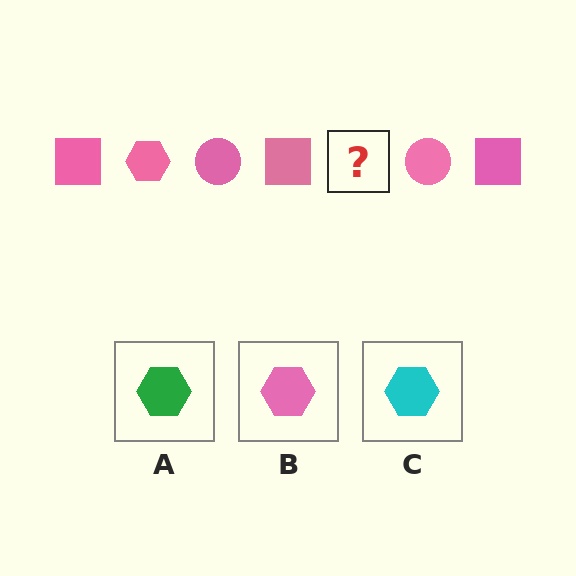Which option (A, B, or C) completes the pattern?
B.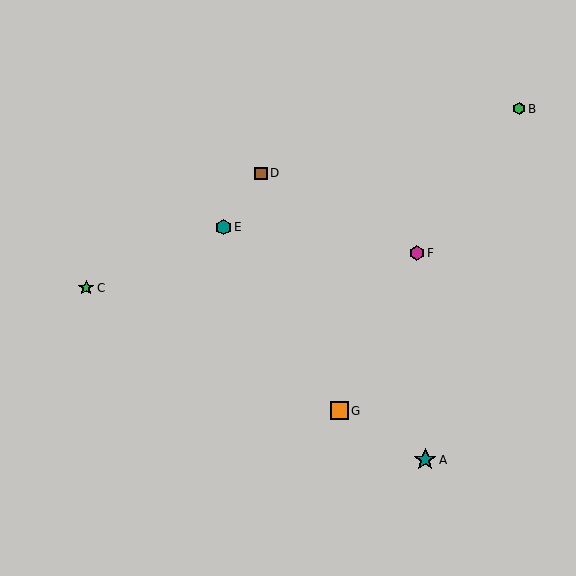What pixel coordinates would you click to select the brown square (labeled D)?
Click at (261, 173) to select the brown square D.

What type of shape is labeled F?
Shape F is a magenta hexagon.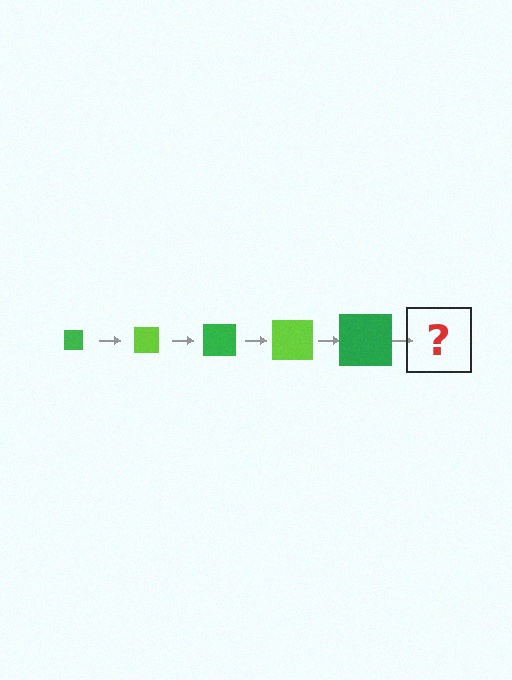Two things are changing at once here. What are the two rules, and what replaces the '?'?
The two rules are that the square grows larger each step and the color cycles through green and lime. The '?' should be a lime square, larger than the previous one.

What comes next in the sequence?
The next element should be a lime square, larger than the previous one.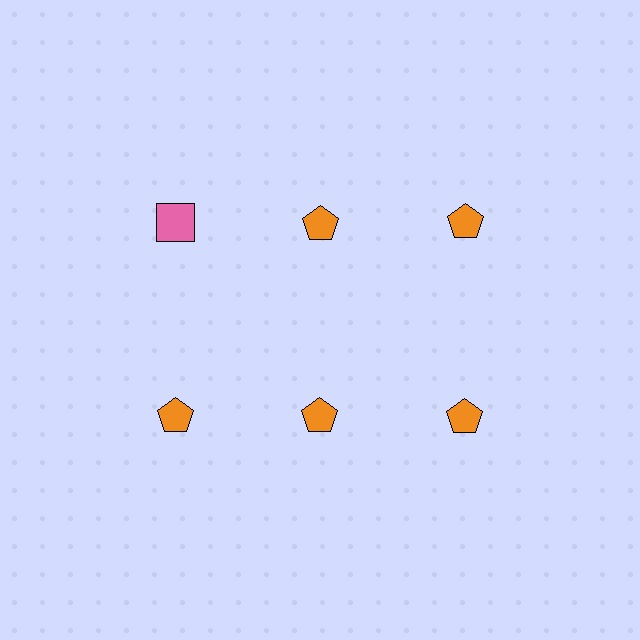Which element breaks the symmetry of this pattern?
The pink square in the top row, leftmost column breaks the symmetry. All other shapes are orange pentagons.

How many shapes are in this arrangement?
There are 6 shapes arranged in a grid pattern.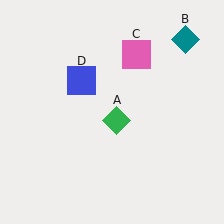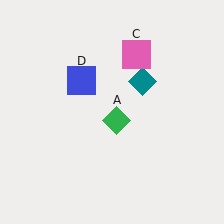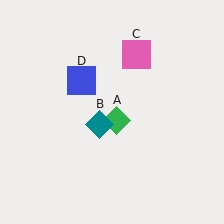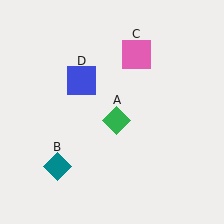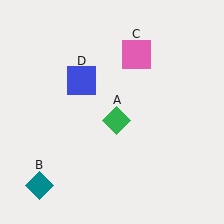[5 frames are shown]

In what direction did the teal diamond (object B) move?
The teal diamond (object B) moved down and to the left.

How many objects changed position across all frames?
1 object changed position: teal diamond (object B).